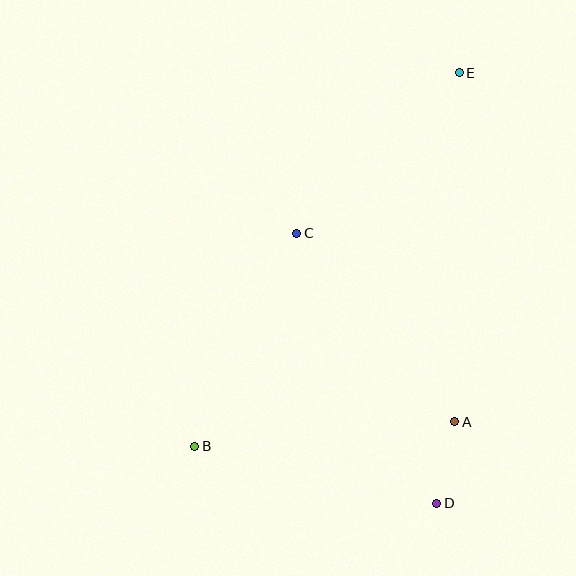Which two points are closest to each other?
Points A and D are closest to each other.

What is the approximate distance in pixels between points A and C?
The distance between A and C is approximately 246 pixels.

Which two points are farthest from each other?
Points B and E are farthest from each other.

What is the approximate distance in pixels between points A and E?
The distance between A and E is approximately 349 pixels.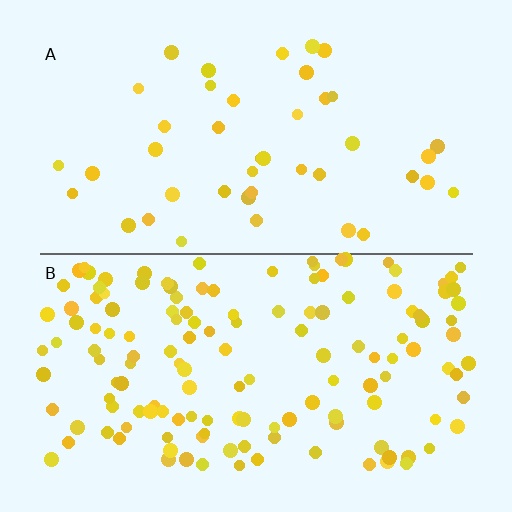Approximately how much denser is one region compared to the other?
Approximately 3.3× — region B over region A.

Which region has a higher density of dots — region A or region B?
B (the bottom).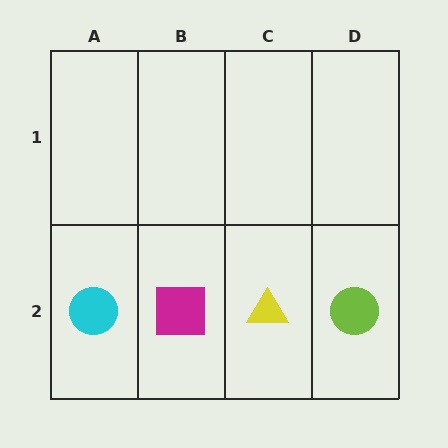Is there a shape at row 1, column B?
No, that cell is empty.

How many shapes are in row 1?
0 shapes.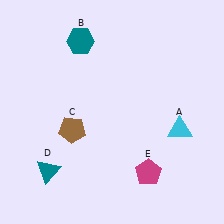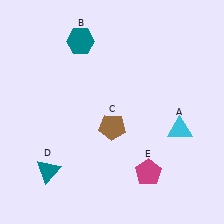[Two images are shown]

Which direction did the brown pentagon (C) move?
The brown pentagon (C) moved right.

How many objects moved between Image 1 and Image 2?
1 object moved between the two images.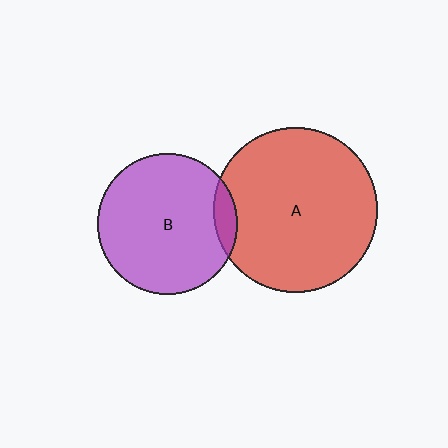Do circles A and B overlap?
Yes.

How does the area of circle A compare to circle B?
Approximately 1.4 times.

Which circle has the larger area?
Circle A (red).